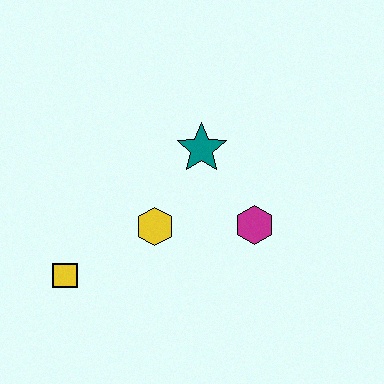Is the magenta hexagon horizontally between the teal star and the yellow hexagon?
No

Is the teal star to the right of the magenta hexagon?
No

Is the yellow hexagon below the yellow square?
No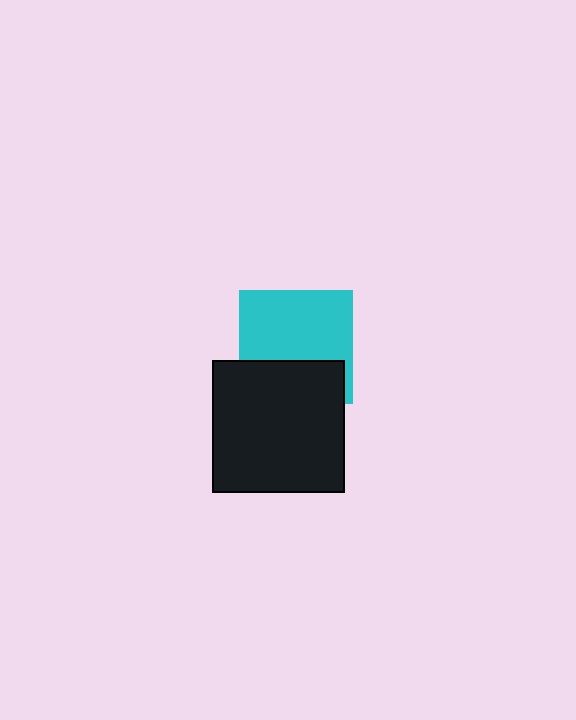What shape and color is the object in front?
The object in front is a black square.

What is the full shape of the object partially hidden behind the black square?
The partially hidden object is a cyan square.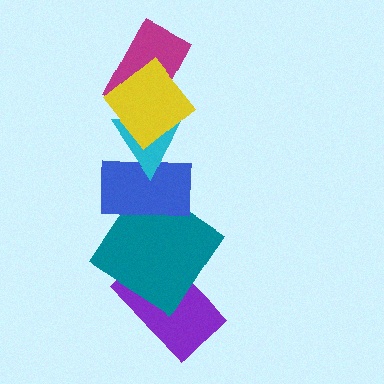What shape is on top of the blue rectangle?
The cyan triangle is on top of the blue rectangle.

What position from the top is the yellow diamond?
The yellow diamond is 1st from the top.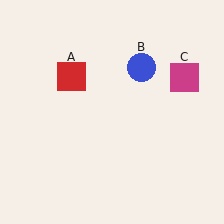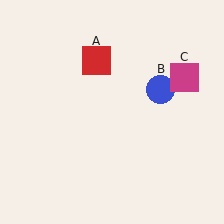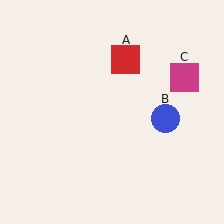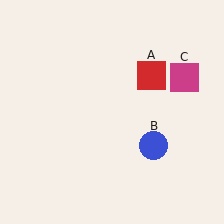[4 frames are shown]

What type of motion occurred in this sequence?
The red square (object A), blue circle (object B) rotated clockwise around the center of the scene.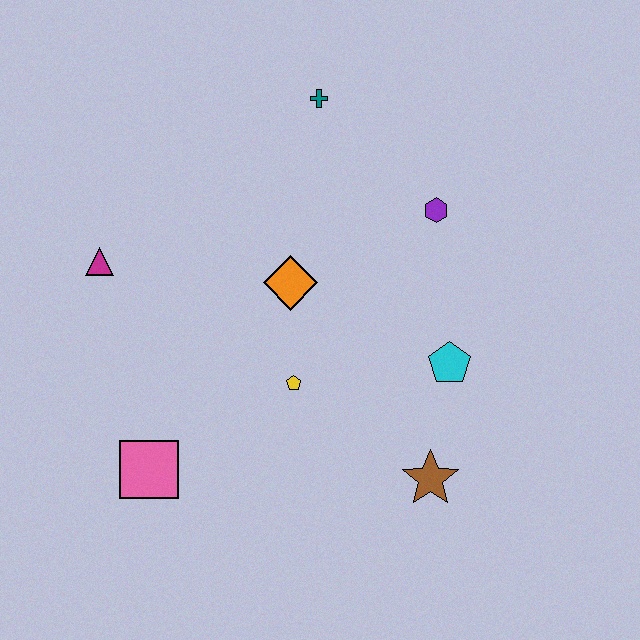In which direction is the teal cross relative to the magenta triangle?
The teal cross is to the right of the magenta triangle.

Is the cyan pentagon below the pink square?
No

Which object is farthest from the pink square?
The teal cross is farthest from the pink square.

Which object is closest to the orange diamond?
The yellow pentagon is closest to the orange diamond.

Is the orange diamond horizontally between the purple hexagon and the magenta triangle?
Yes